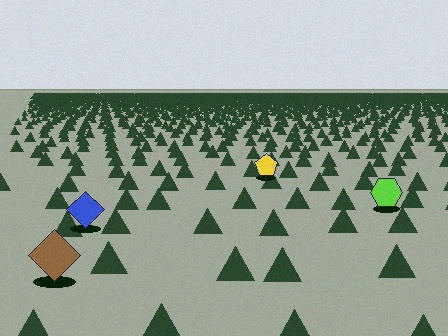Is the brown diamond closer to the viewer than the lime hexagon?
Yes. The brown diamond is closer — you can tell from the texture gradient: the ground texture is coarser near it.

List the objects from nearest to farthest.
From nearest to farthest: the brown diamond, the blue diamond, the lime hexagon, the yellow pentagon.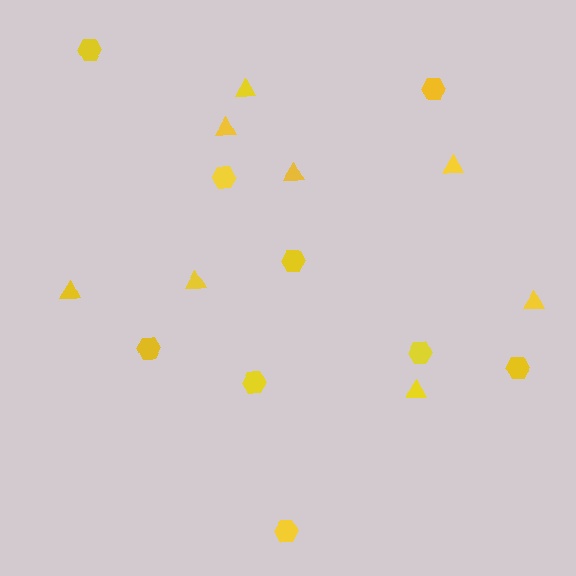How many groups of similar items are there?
There are 2 groups: one group of triangles (8) and one group of hexagons (9).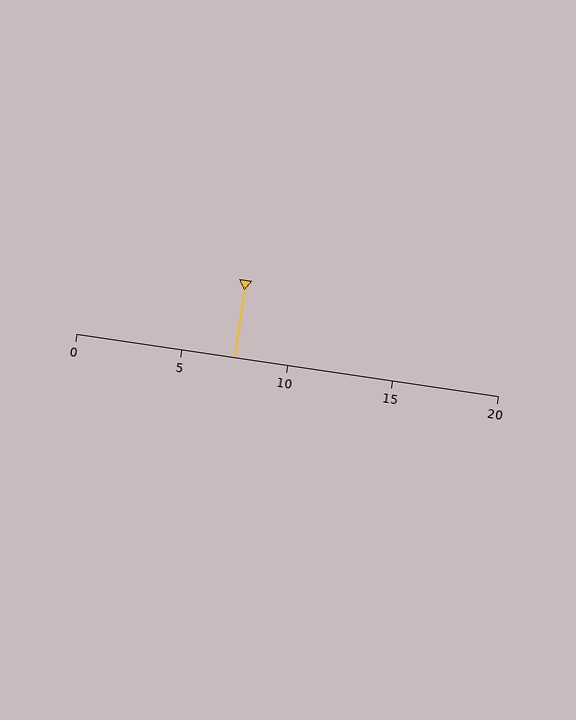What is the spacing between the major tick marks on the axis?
The major ticks are spaced 5 apart.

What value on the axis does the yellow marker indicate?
The marker indicates approximately 7.5.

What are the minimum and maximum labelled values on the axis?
The axis runs from 0 to 20.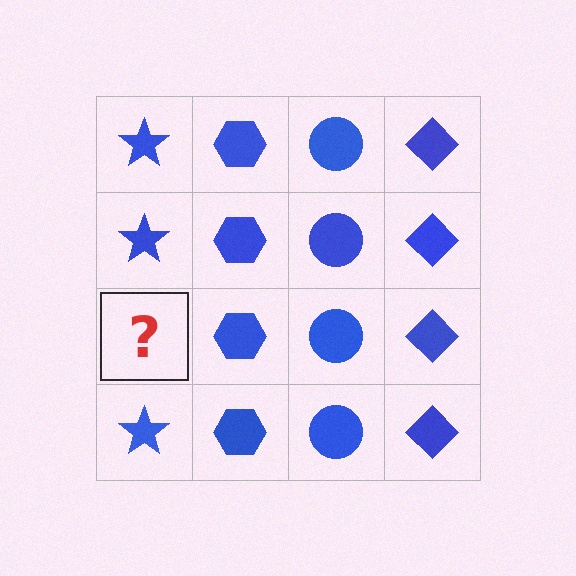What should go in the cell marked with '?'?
The missing cell should contain a blue star.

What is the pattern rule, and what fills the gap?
The rule is that each column has a consistent shape. The gap should be filled with a blue star.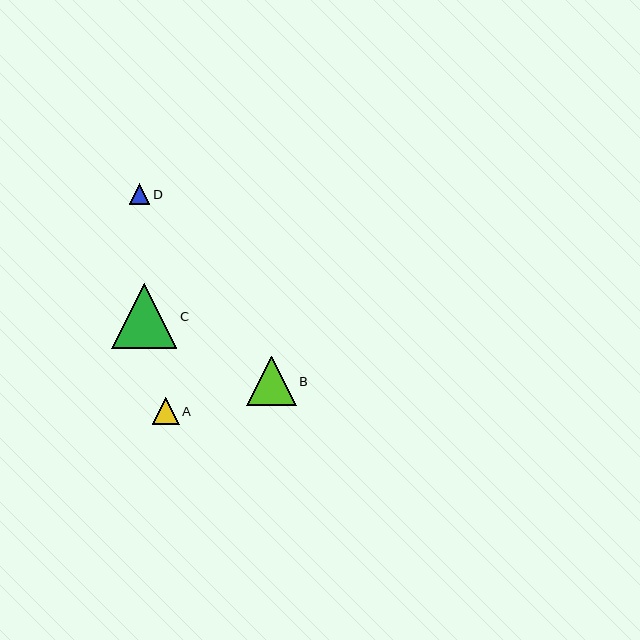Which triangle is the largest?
Triangle C is the largest with a size of approximately 65 pixels.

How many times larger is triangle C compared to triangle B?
Triangle C is approximately 1.3 times the size of triangle B.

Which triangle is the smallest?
Triangle D is the smallest with a size of approximately 21 pixels.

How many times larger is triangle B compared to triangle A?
Triangle B is approximately 1.9 times the size of triangle A.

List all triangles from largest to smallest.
From largest to smallest: C, B, A, D.